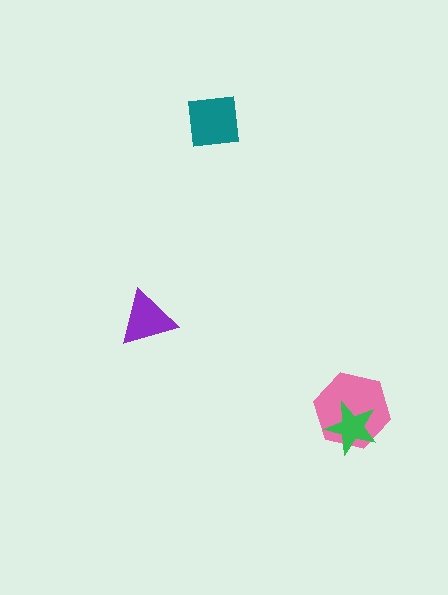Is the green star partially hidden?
No, no other shape covers it.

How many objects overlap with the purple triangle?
0 objects overlap with the purple triangle.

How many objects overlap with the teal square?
0 objects overlap with the teal square.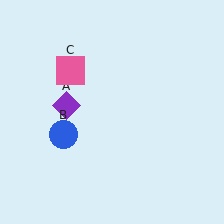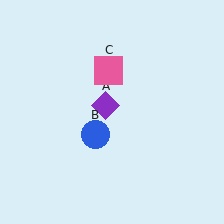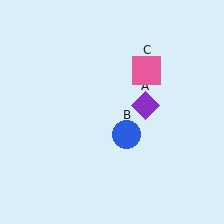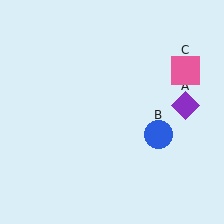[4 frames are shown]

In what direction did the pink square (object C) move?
The pink square (object C) moved right.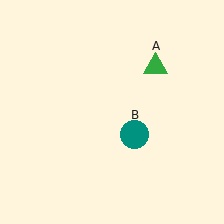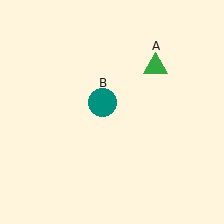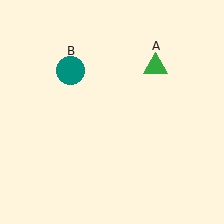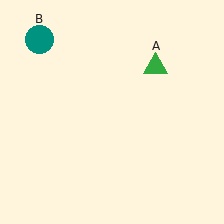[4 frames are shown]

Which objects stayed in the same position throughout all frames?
Green triangle (object A) remained stationary.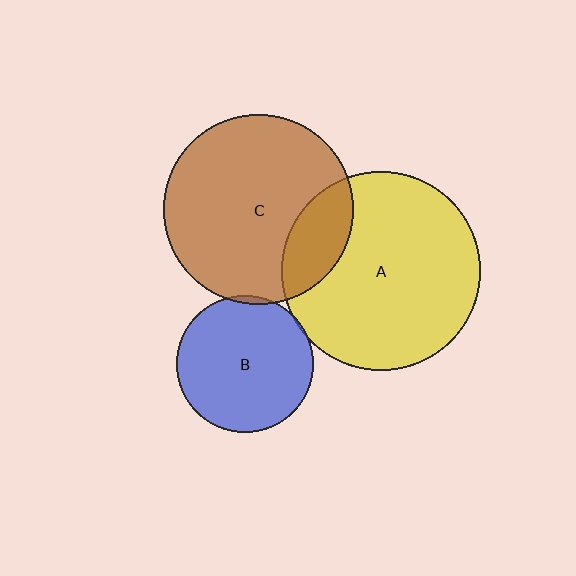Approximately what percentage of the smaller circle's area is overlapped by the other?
Approximately 5%.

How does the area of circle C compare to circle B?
Approximately 1.9 times.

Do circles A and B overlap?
Yes.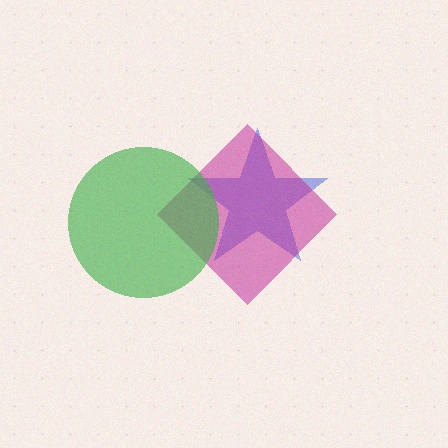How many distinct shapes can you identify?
There are 3 distinct shapes: a blue star, a magenta diamond, a green circle.